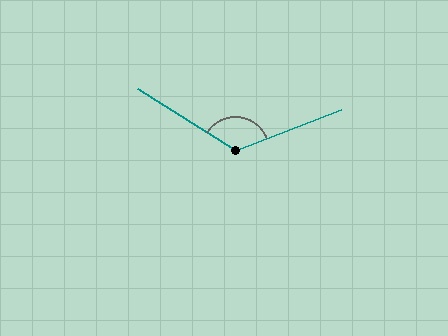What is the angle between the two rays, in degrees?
Approximately 127 degrees.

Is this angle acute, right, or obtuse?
It is obtuse.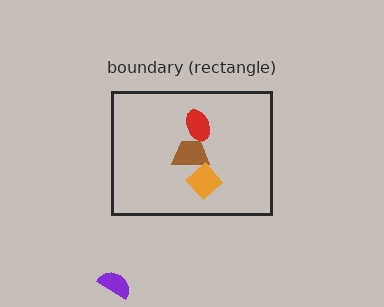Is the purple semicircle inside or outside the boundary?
Outside.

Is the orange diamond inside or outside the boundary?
Inside.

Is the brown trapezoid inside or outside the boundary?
Inside.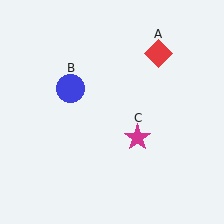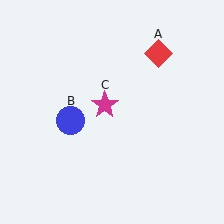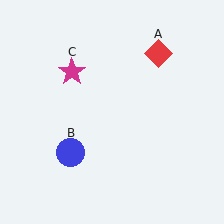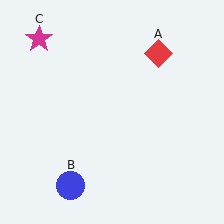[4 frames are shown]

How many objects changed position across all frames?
2 objects changed position: blue circle (object B), magenta star (object C).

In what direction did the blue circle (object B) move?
The blue circle (object B) moved down.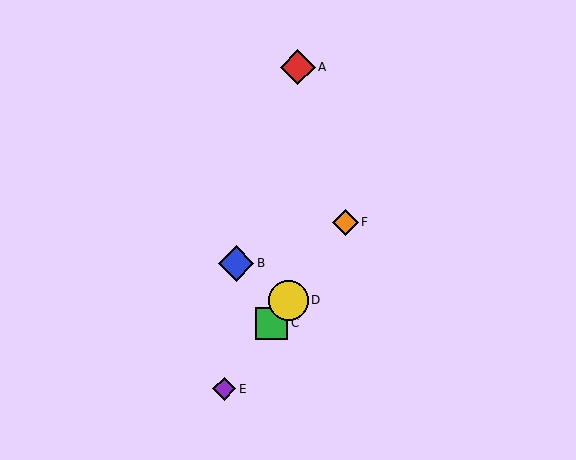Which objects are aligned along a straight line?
Objects C, D, E, F are aligned along a straight line.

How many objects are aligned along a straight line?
4 objects (C, D, E, F) are aligned along a straight line.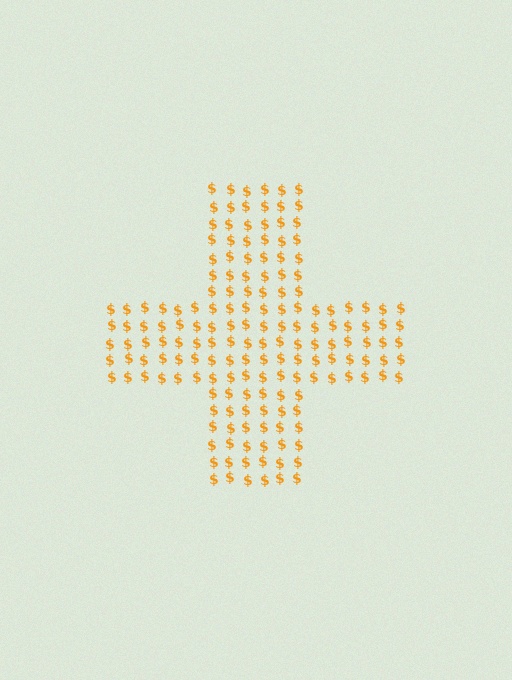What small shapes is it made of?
It is made of small dollar signs.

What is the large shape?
The large shape is a cross.